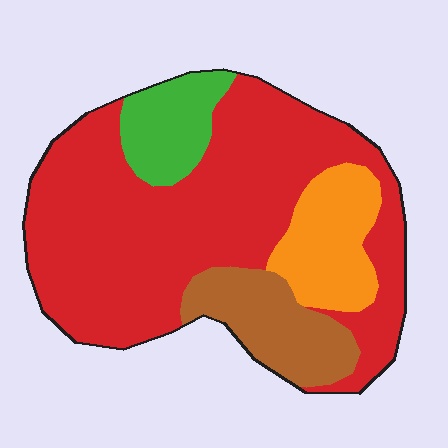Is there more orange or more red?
Red.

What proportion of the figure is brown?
Brown takes up about one eighth (1/8) of the figure.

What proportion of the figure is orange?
Orange covers 13% of the figure.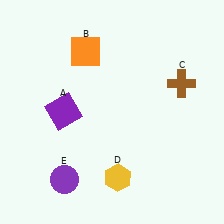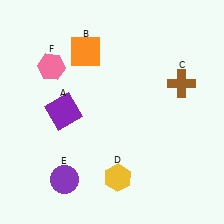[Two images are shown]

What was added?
A pink hexagon (F) was added in Image 2.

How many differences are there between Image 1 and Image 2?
There is 1 difference between the two images.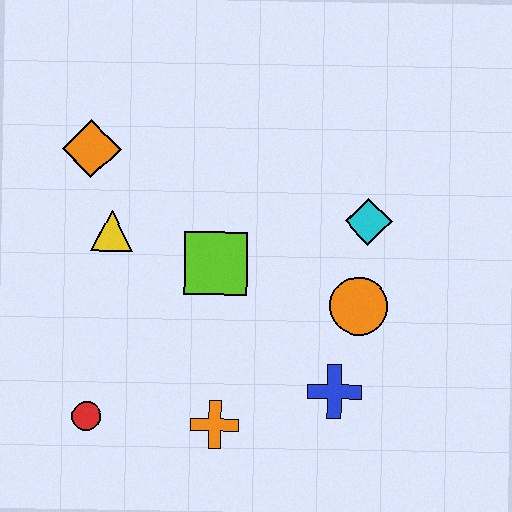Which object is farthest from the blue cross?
The orange diamond is farthest from the blue cross.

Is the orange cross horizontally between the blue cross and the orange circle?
No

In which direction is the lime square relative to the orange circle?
The lime square is to the left of the orange circle.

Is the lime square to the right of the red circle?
Yes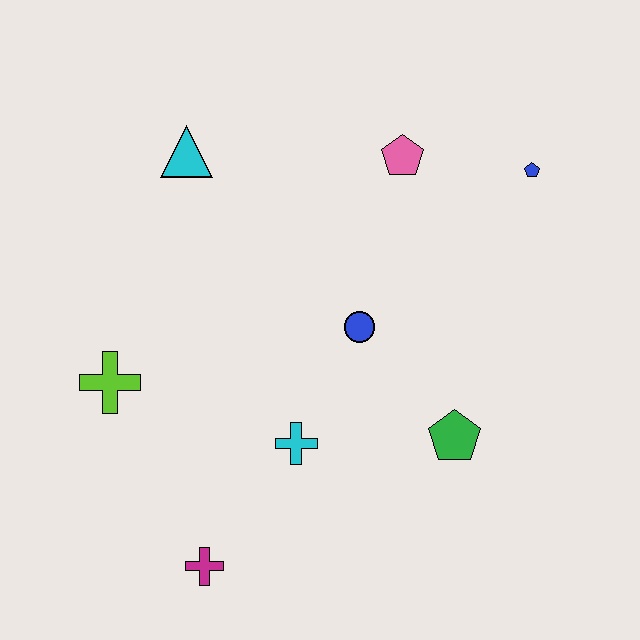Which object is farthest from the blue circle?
The magenta cross is farthest from the blue circle.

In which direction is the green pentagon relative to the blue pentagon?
The green pentagon is below the blue pentagon.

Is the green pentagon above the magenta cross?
Yes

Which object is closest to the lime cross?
The cyan cross is closest to the lime cross.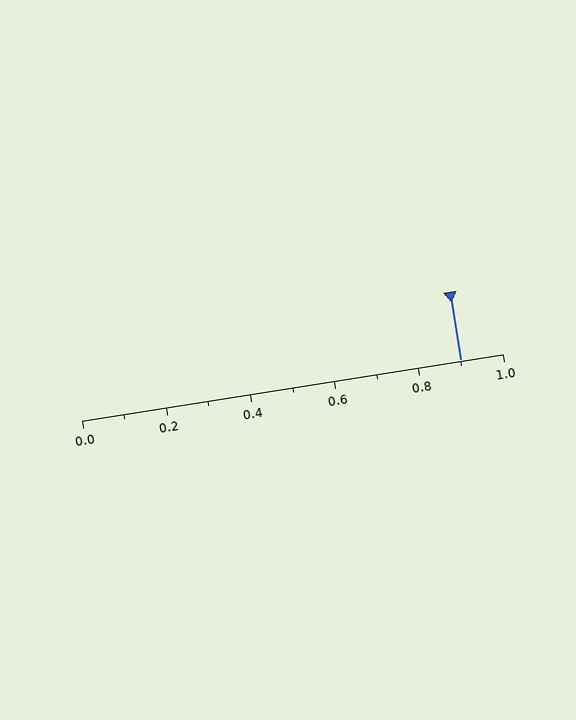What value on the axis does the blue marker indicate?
The marker indicates approximately 0.9.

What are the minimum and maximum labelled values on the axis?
The axis runs from 0.0 to 1.0.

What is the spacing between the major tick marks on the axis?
The major ticks are spaced 0.2 apart.